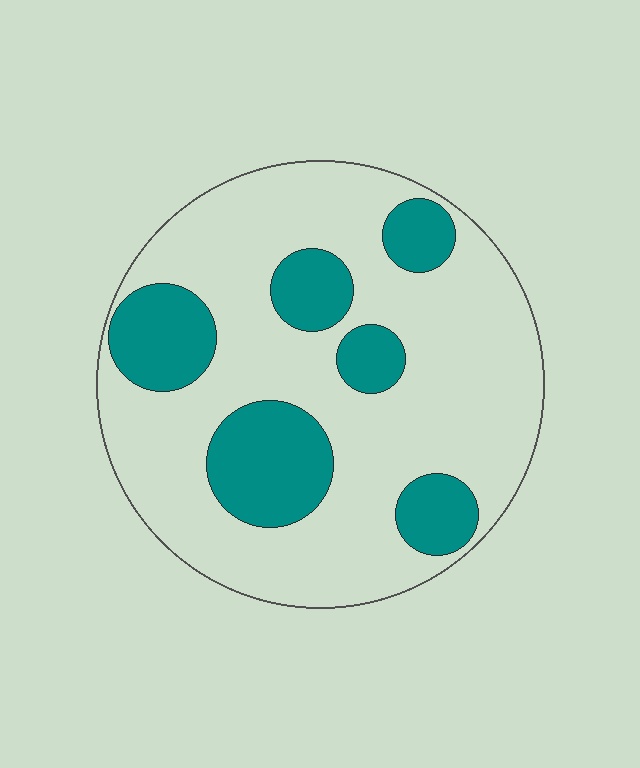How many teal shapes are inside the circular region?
6.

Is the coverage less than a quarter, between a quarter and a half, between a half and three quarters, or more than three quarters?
Between a quarter and a half.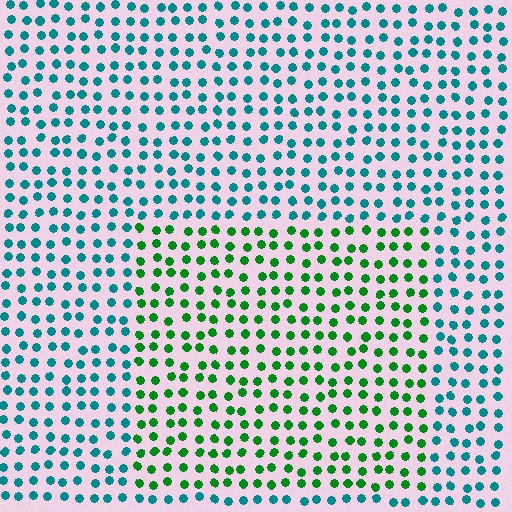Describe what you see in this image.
The image is filled with small teal elements in a uniform arrangement. A rectangle-shaped region is visible where the elements are tinted to a slightly different hue, forming a subtle color boundary.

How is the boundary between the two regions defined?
The boundary is defined purely by a slight shift in hue (about 49 degrees). Spacing, size, and orientation are identical on both sides.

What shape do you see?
I see a rectangle.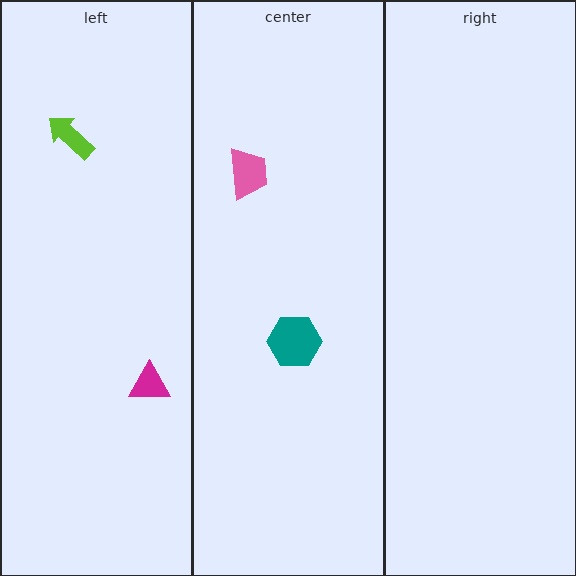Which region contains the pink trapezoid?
The center region.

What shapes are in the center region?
The pink trapezoid, the teal hexagon.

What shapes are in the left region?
The magenta triangle, the lime arrow.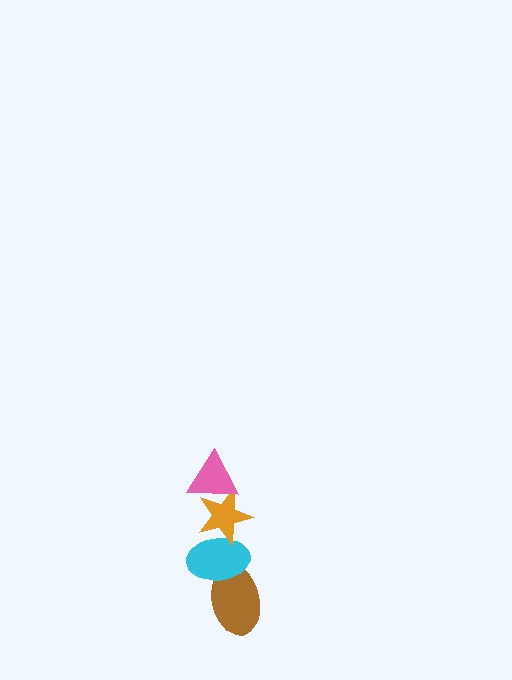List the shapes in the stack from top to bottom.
From top to bottom: the pink triangle, the orange star, the cyan ellipse, the brown ellipse.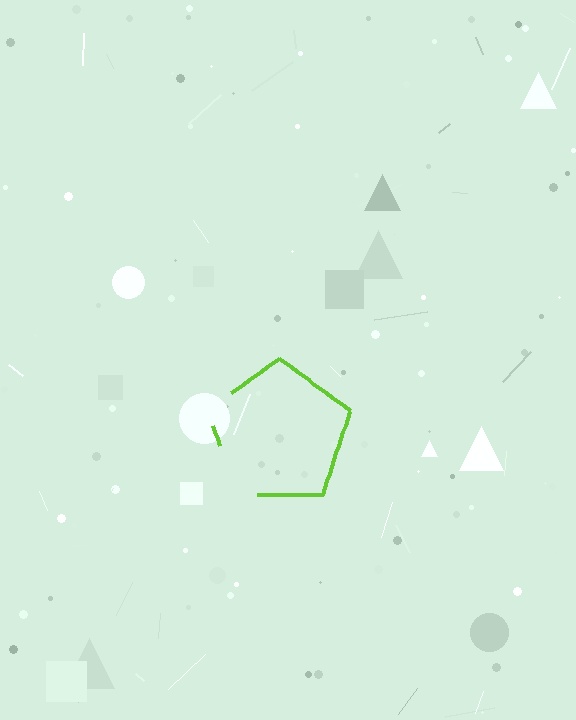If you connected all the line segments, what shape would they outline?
They would outline a pentagon.